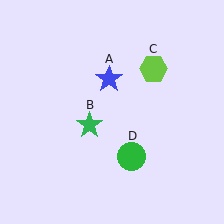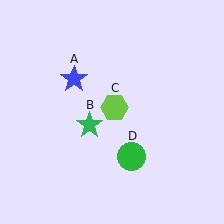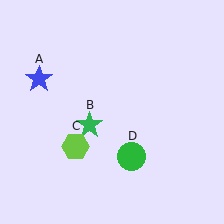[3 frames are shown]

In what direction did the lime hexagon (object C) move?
The lime hexagon (object C) moved down and to the left.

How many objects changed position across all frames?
2 objects changed position: blue star (object A), lime hexagon (object C).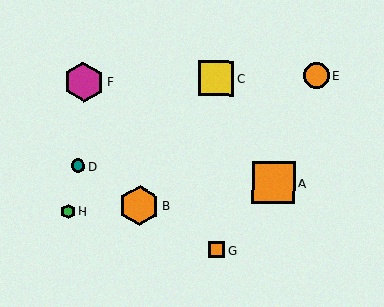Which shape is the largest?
The orange square (labeled A) is the largest.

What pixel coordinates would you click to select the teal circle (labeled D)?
Click at (78, 166) to select the teal circle D.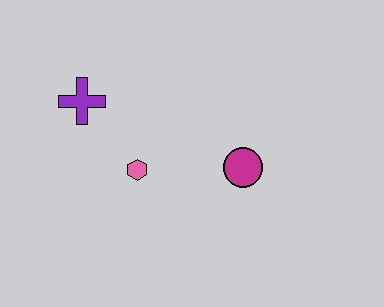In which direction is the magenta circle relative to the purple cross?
The magenta circle is to the right of the purple cross.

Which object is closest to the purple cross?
The pink hexagon is closest to the purple cross.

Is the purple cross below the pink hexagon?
No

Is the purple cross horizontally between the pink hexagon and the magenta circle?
No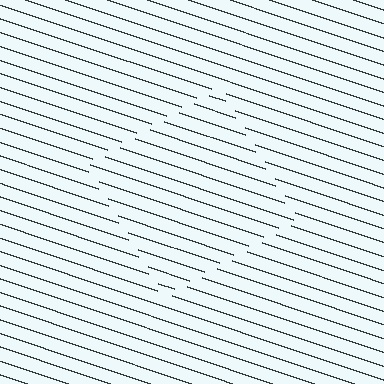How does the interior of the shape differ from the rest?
The interior of the shape contains the same grating, shifted by half a period — the contour is defined by the phase discontinuity where line-ends from the inner and outer gratings abut.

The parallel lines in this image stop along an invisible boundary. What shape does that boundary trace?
An illusory square. The interior of the shape contains the same grating, shifted by half a period — the contour is defined by the phase discontinuity where line-ends from the inner and outer gratings abut.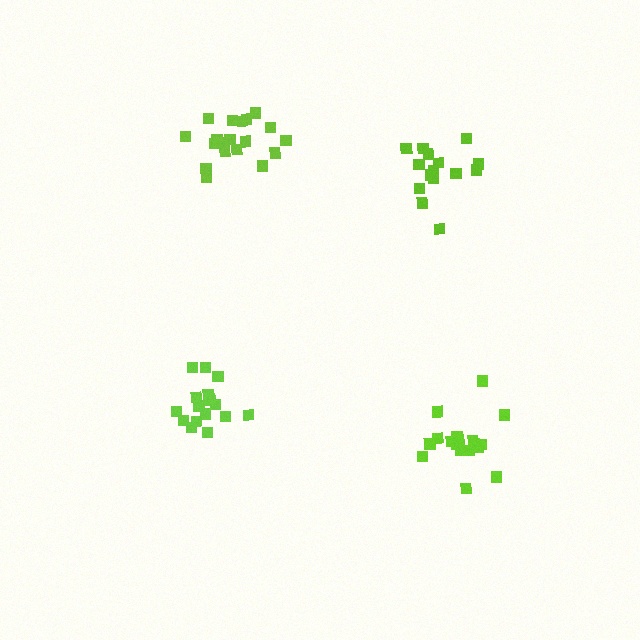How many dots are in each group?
Group 1: 15 dots, Group 2: 19 dots, Group 3: 16 dots, Group 4: 20 dots (70 total).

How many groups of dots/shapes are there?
There are 4 groups.